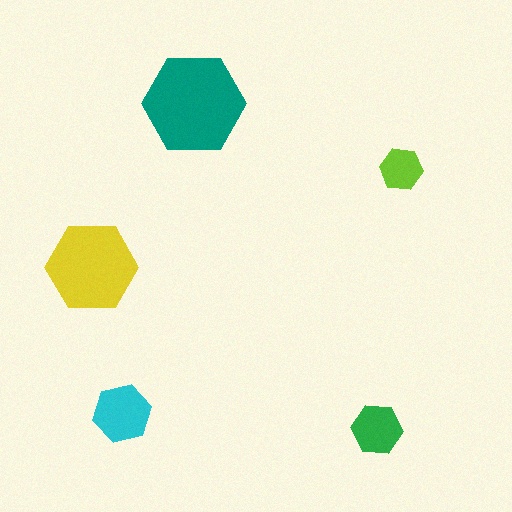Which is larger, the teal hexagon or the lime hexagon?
The teal one.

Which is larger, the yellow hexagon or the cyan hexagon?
The yellow one.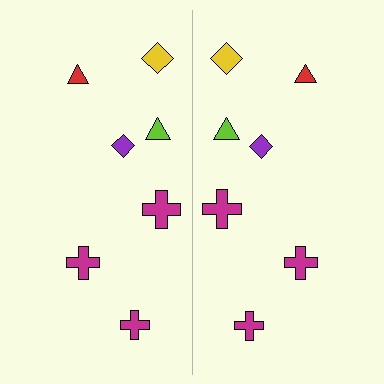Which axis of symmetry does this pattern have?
The pattern has a vertical axis of symmetry running through the center of the image.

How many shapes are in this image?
There are 14 shapes in this image.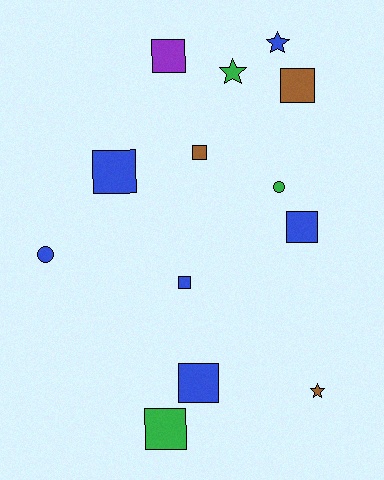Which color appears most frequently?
Blue, with 6 objects.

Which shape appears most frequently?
Square, with 8 objects.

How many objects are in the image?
There are 13 objects.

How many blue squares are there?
There are 4 blue squares.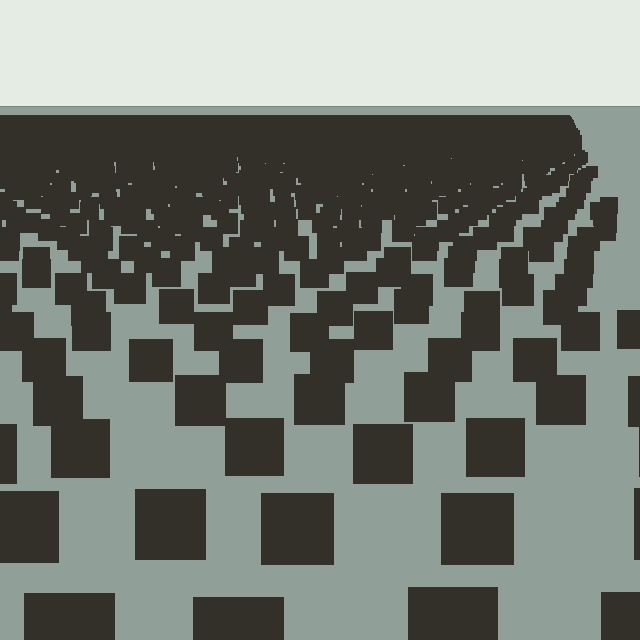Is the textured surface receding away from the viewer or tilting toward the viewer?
The surface is receding away from the viewer. Texture elements get smaller and denser toward the top.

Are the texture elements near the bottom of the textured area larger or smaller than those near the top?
Larger. Near the bottom, elements are closer to the viewer and appear at a bigger on-screen size.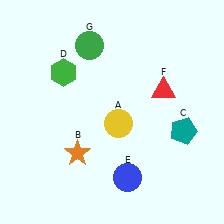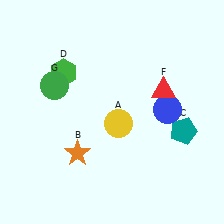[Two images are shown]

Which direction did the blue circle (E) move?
The blue circle (E) moved up.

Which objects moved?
The objects that moved are: the blue circle (E), the green circle (G).